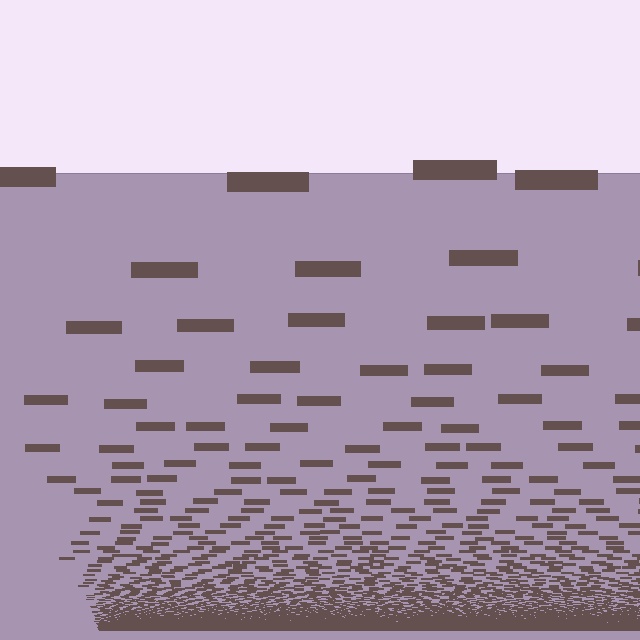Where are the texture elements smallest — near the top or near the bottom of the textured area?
Near the bottom.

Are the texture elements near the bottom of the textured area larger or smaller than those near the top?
Smaller. The gradient is inverted — elements near the bottom are smaller and denser.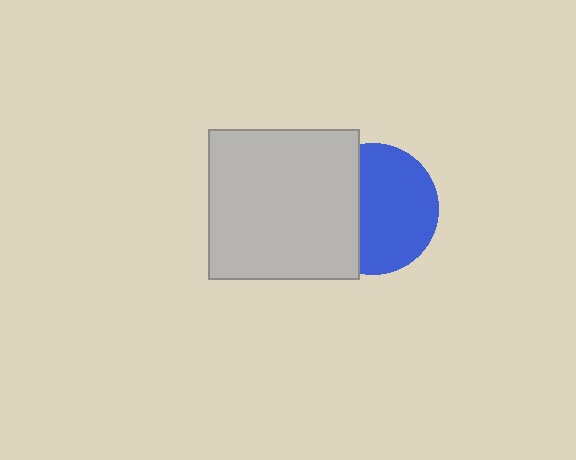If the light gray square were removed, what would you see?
You would see the complete blue circle.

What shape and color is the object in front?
The object in front is a light gray square.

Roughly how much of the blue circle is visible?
About half of it is visible (roughly 63%).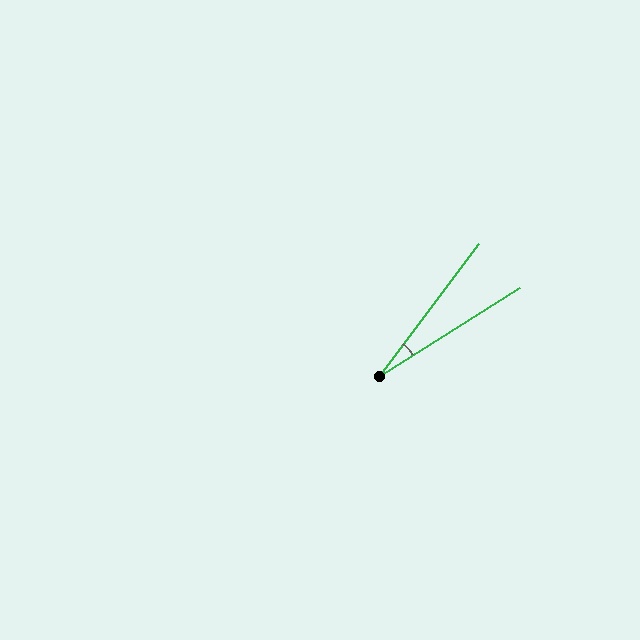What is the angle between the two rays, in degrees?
Approximately 21 degrees.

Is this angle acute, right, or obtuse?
It is acute.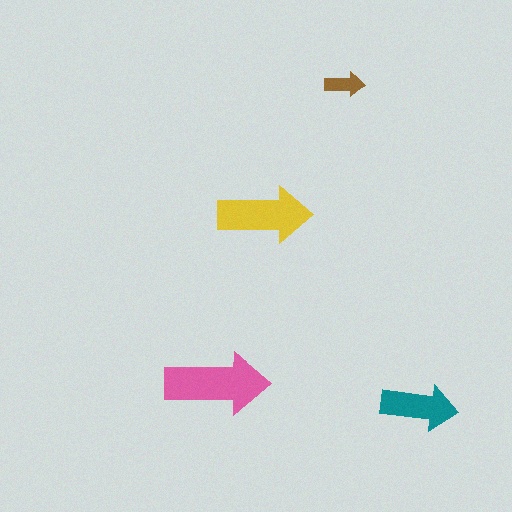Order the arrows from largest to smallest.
the pink one, the yellow one, the teal one, the brown one.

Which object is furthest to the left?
The pink arrow is leftmost.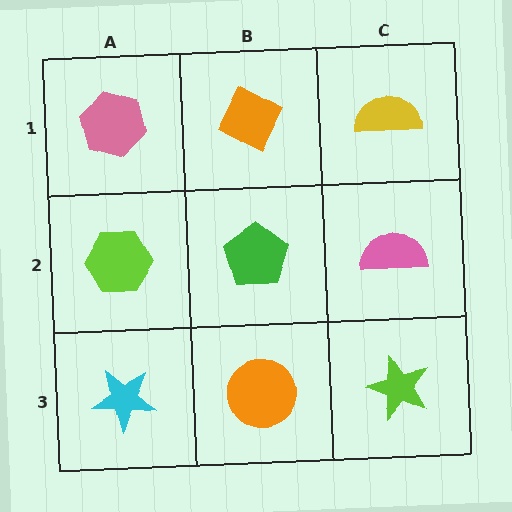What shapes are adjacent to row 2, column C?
A yellow semicircle (row 1, column C), a lime star (row 3, column C), a green pentagon (row 2, column B).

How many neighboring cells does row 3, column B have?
3.